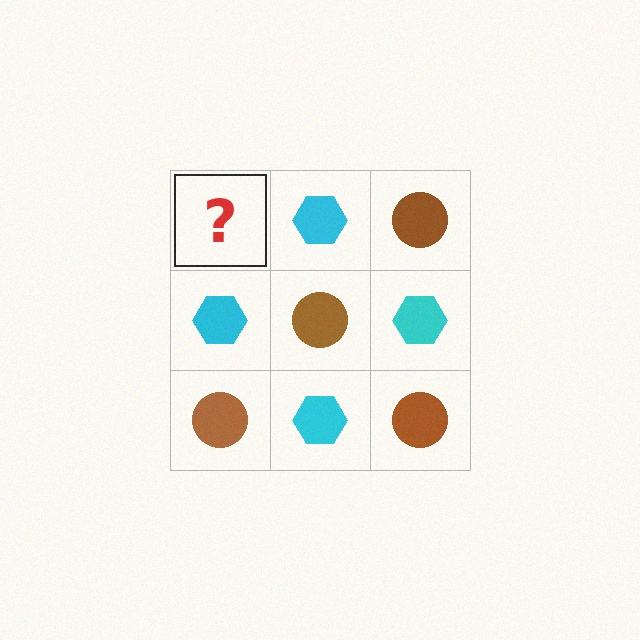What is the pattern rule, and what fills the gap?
The rule is that it alternates brown circle and cyan hexagon in a checkerboard pattern. The gap should be filled with a brown circle.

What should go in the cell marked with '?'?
The missing cell should contain a brown circle.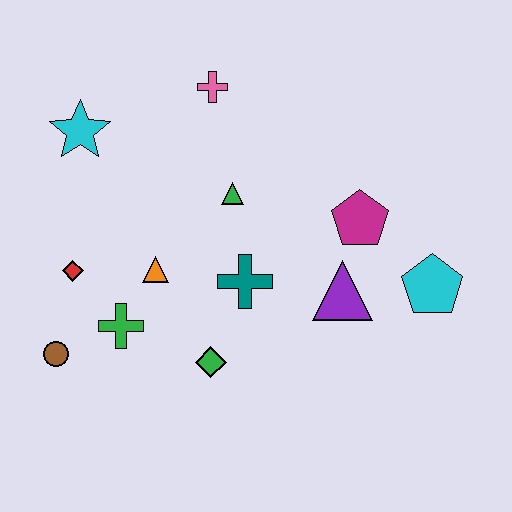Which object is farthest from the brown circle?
The cyan pentagon is farthest from the brown circle.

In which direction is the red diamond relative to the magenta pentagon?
The red diamond is to the left of the magenta pentagon.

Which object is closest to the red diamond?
The green cross is closest to the red diamond.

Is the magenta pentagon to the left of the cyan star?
No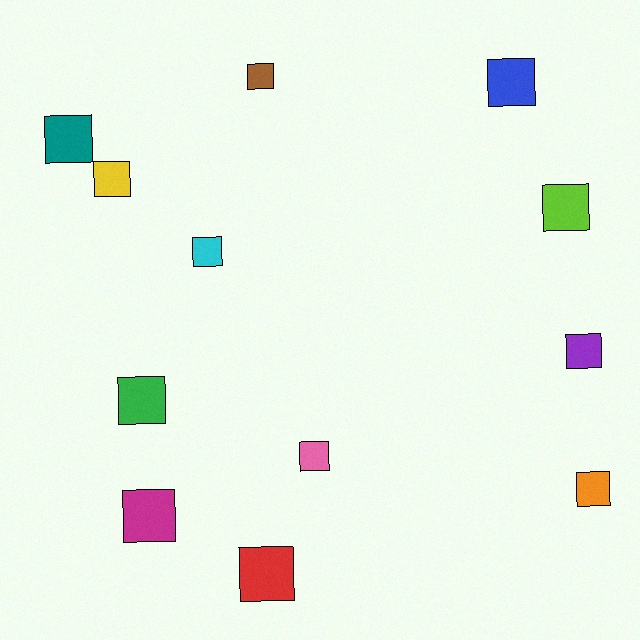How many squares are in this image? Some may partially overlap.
There are 12 squares.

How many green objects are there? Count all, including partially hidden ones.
There is 1 green object.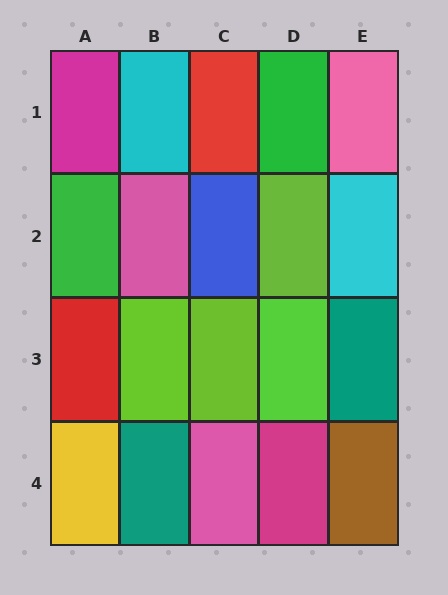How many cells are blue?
1 cell is blue.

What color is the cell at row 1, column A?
Magenta.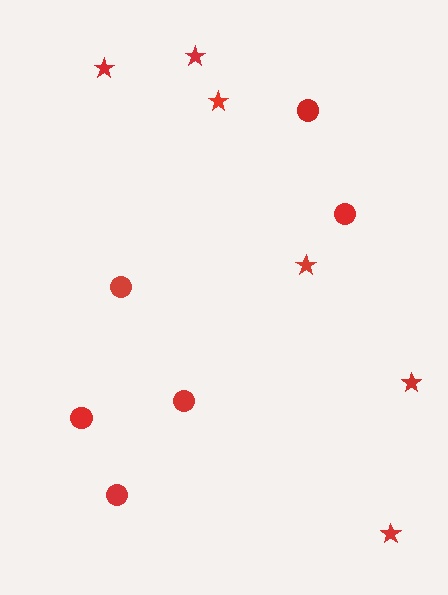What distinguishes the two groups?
There are 2 groups: one group of circles (6) and one group of stars (6).